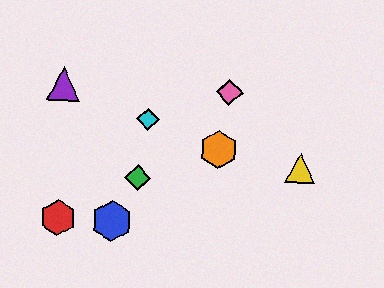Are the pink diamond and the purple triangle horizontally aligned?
Yes, both are at y≈93.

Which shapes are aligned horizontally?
The purple triangle, the pink diamond are aligned horizontally.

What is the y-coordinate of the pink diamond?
The pink diamond is at y≈93.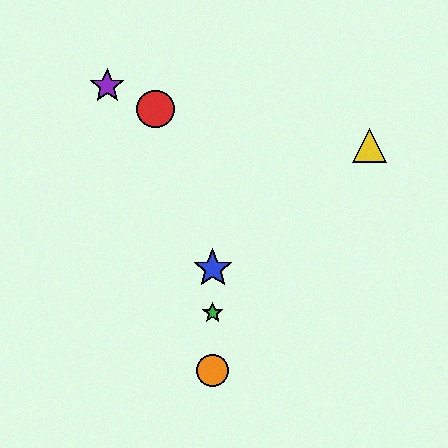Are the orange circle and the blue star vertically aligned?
Yes, both are at x≈213.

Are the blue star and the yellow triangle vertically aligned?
No, the blue star is at x≈213 and the yellow triangle is at x≈369.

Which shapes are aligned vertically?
The blue star, the green star, the orange circle are aligned vertically.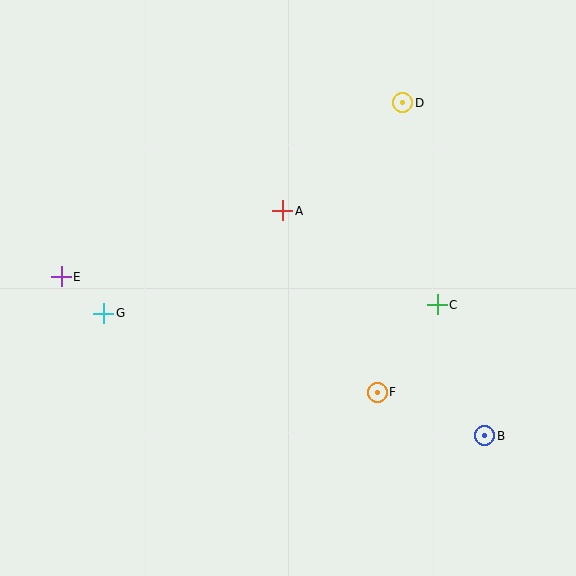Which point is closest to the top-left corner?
Point E is closest to the top-left corner.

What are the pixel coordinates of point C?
Point C is at (437, 305).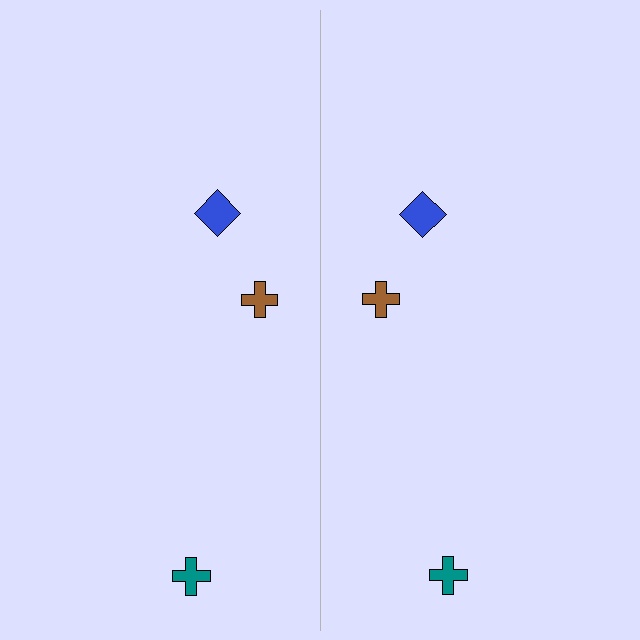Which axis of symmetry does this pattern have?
The pattern has a vertical axis of symmetry running through the center of the image.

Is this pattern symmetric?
Yes, this pattern has bilateral (reflection) symmetry.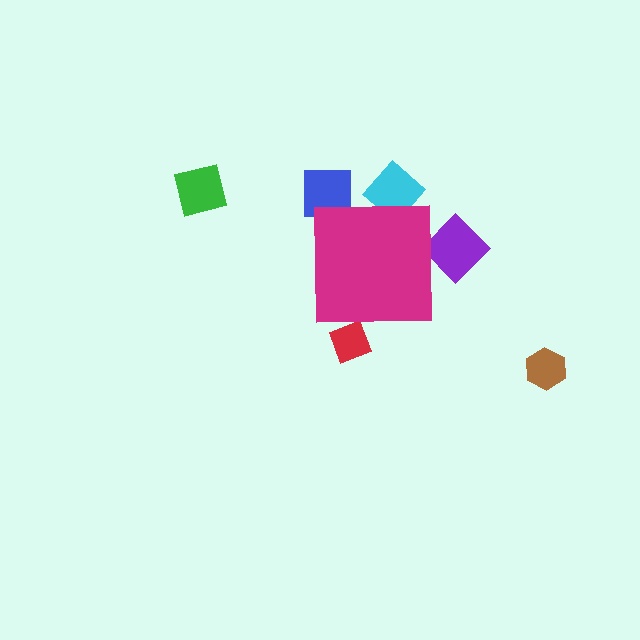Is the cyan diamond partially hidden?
Yes, the cyan diamond is partially hidden behind the magenta square.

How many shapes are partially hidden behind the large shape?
4 shapes are partially hidden.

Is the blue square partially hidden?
Yes, the blue square is partially hidden behind the magenta square.